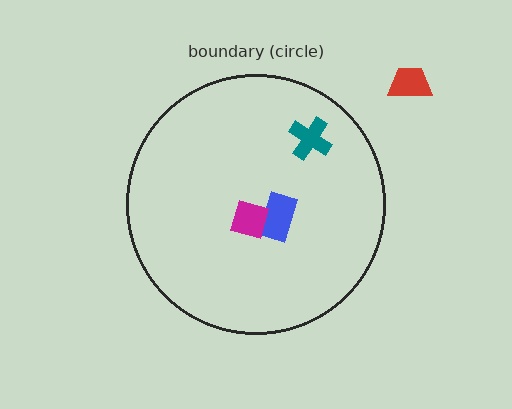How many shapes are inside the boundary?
3 inside, 1 outside.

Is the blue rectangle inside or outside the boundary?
Inside.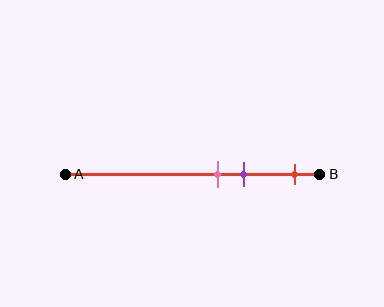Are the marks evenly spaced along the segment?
No, the marks are not evenly spaced.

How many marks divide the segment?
There are 3 marks dividing the segment.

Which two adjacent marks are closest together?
The pink and purple marks are the closest adjacent pair.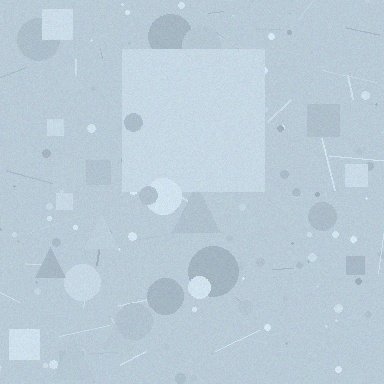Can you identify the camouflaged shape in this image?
The camouflaged shape is a square.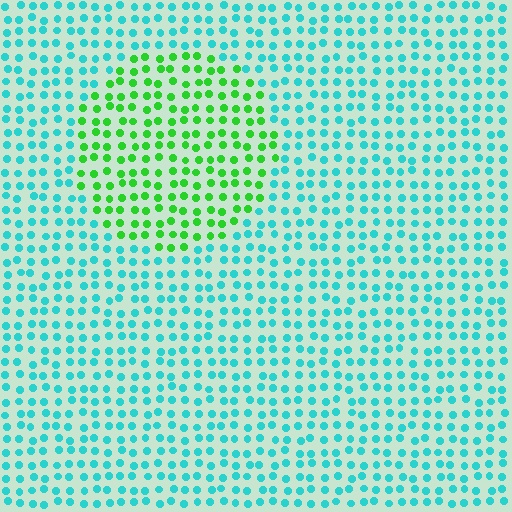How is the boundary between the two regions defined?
The boundary is defined purely by a slight shift in hue (about 58 degrees). Spacing, size, and orientation are identical on both sides.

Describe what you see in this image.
The image is filled with small cyan elements in a uniform arrangement. A circle-shaped region is visible where the elements are tinted to a slightly different hue, forming a subtle color boundary.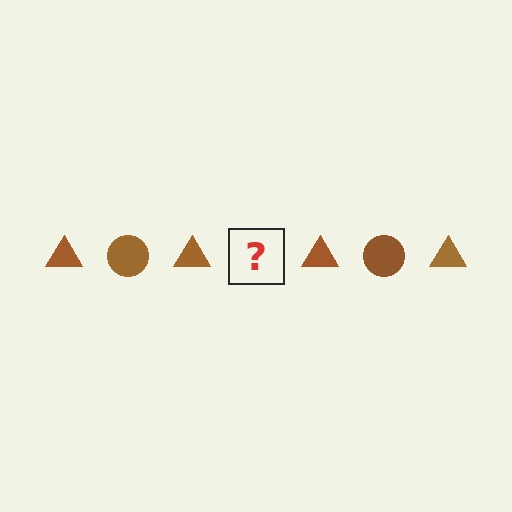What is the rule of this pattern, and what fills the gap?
The rule is that the pattern cycles through triangle, circle shapes in brown. The gap should be filled with a brown circle.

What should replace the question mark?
The question mark should be replaced with a brown circle.